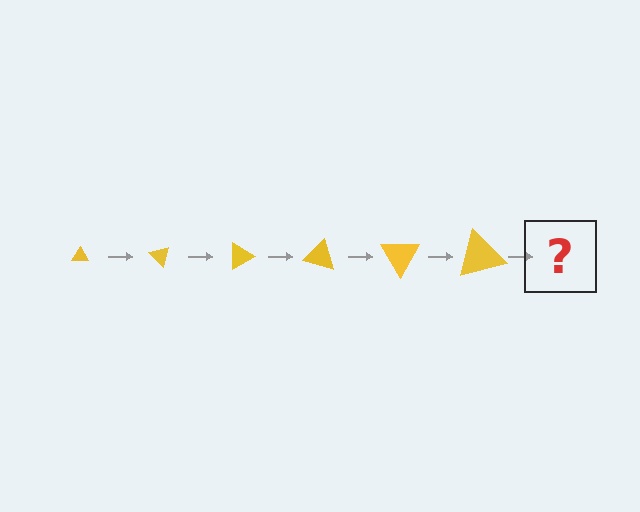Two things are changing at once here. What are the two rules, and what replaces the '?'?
The two rules are that the triangle grows larger each step and it rotates 45 degrees each step. The '?' should be a triangle, larger than the previous one and rotated 270 degrees from the start.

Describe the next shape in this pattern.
It should be a triangle, larger than the previous one and rotated 270 degrees from the start.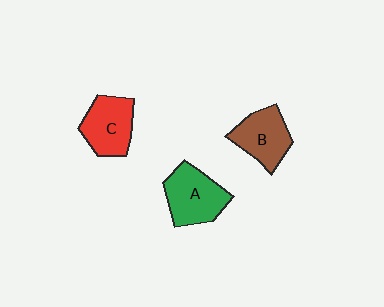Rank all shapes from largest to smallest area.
From largest to smallest: A (green), C (red), B (brown).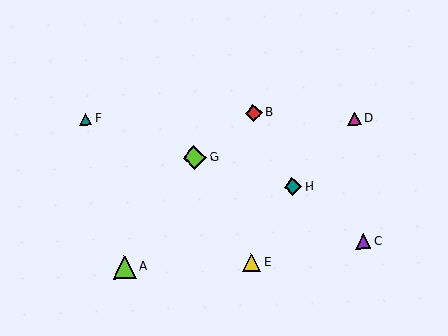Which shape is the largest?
The lime diamond (labeled G) is the largest.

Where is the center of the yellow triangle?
The center of the yellow triangle is at (252, 263).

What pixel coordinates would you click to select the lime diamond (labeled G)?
Click at (194, 158) to select the lime diamond G.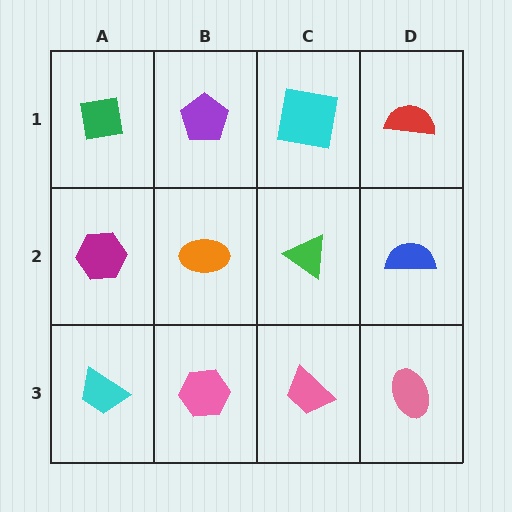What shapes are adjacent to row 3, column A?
A magenta hexagon (row 2, column A), a pink hexagon (row 3, column B).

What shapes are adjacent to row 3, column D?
A blue semicircle (row 2, column D), a pink trapezoid (row 3, column C).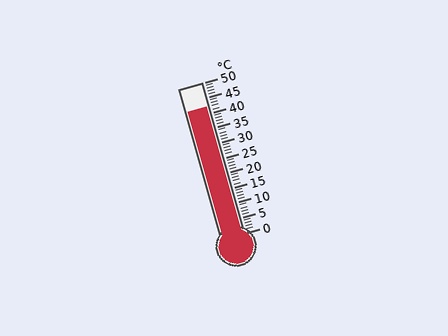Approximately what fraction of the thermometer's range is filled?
The thermometer is filled to approximately 85% of its range.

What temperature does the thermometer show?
The thermometer shows approximately 42°C.